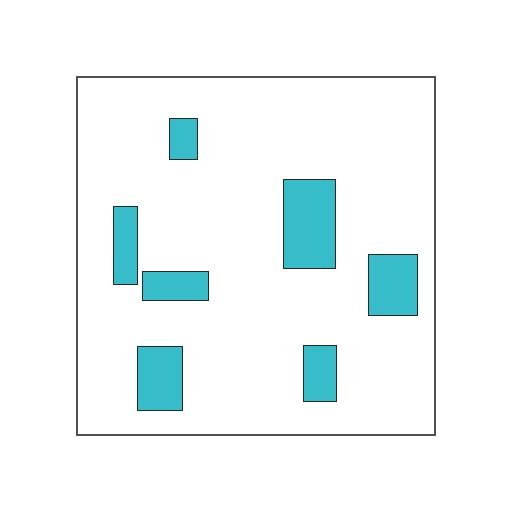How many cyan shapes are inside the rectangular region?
7.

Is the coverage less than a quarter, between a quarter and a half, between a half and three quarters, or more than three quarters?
Less than a quarter.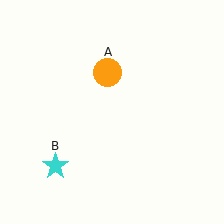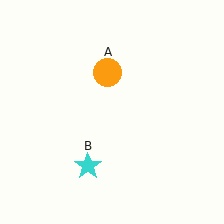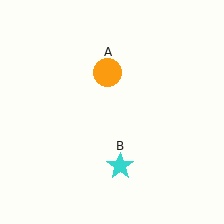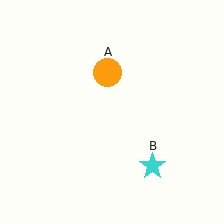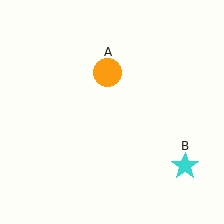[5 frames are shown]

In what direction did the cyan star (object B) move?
The cyan star (object B) moved right.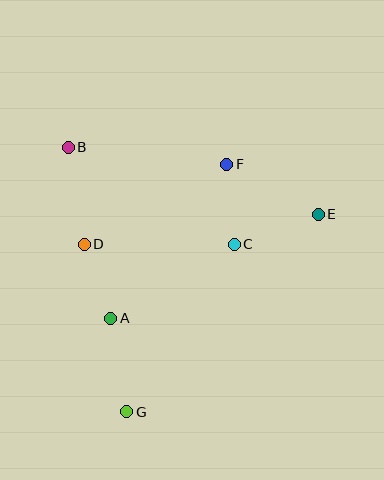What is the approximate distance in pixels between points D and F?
The distance between D and F is approximately 163 pixels.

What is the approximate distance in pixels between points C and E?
The distance between C and E is approximately 89 pixels.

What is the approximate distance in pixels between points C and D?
The distance between C and D is approximately 150 pixels.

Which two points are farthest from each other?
Points E and G are farthest from each other.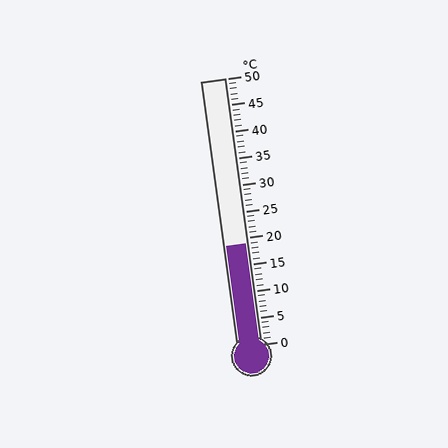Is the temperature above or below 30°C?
The temperature is below 30°C.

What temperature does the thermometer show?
The thermometer shows approximately 19°C.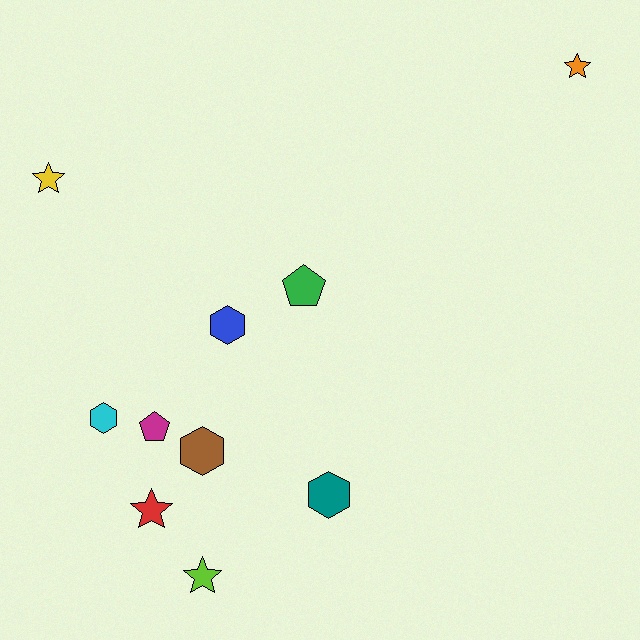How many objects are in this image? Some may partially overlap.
There are 10 objects.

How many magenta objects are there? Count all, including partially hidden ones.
There is 1 magenta object.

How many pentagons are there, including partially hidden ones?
There are 2 pentagons.